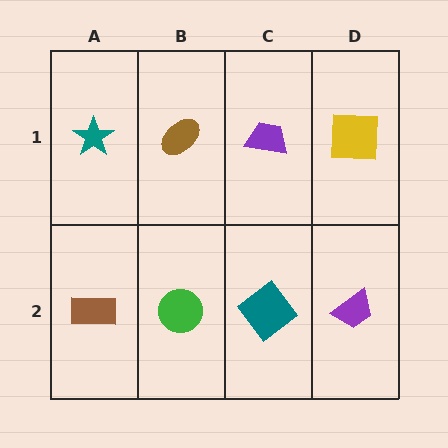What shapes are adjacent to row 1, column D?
A purple trapezoid (row 2, column D), a purple trapezoid (row 1, column C).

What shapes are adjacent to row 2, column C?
A purple trapezoid (row 1, column C), a green circle (row 2, column B), a purple trapezoid (row 2, column D).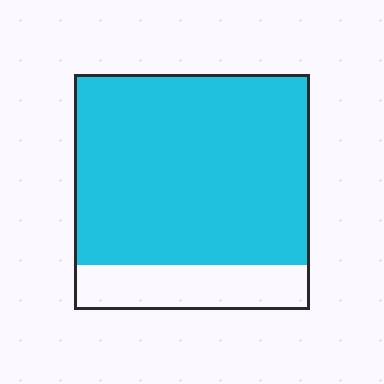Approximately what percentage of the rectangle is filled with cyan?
Approximately 80%.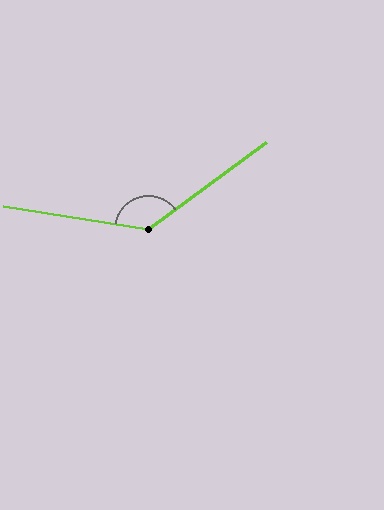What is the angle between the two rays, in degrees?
Approximately 135 degrees.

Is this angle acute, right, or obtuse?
It is obtuse.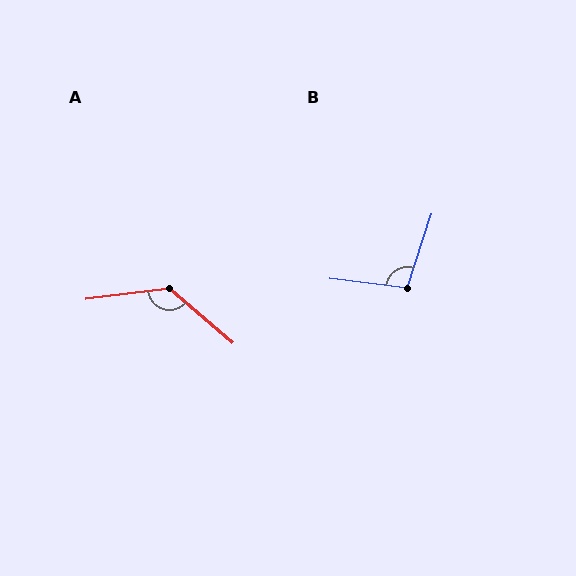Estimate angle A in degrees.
Approximately 132 degrees.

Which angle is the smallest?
B, at approximately 101 degrees.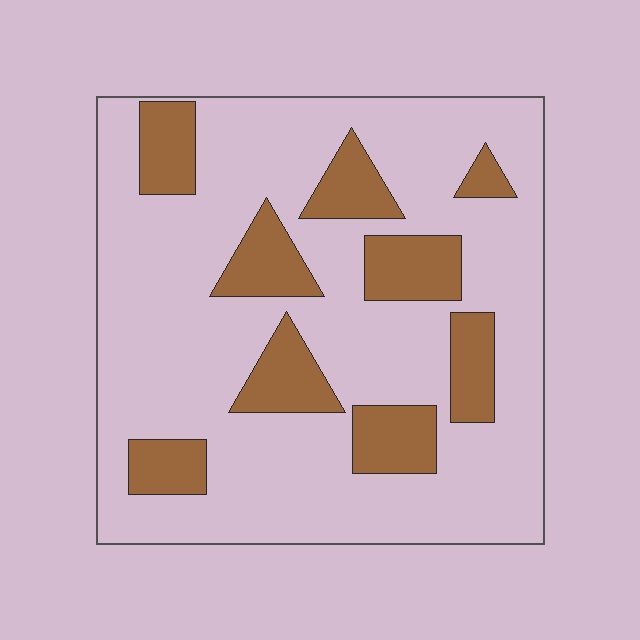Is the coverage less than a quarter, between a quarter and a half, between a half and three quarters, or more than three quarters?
Less than a quarter.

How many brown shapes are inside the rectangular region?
9.